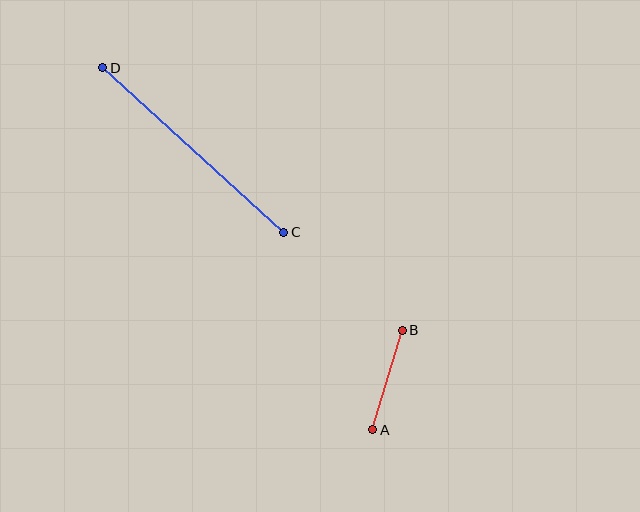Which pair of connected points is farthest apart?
Points C and D are farthest apart.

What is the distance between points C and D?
The distance is approximately 245 pixels.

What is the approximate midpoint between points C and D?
The midpoint is at approximately (193, 150) pixels.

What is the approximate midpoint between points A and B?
The midpoint is at approximately (387, 380) pixels.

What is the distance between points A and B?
The distance is approximately 104 pixels.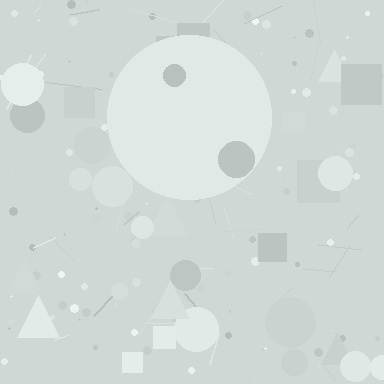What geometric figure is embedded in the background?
A circle is embedded in the background.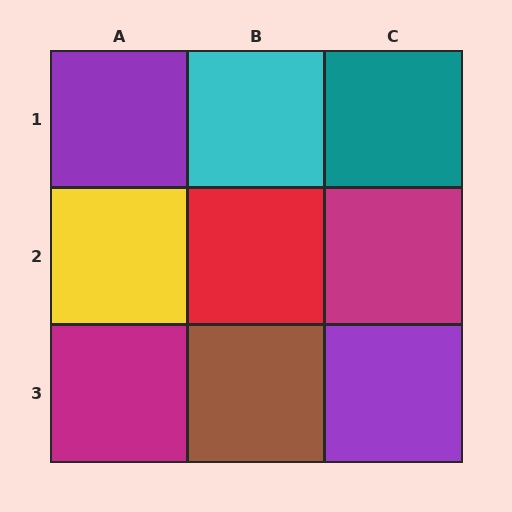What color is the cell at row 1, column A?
Purple.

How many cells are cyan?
1 cell is cyan.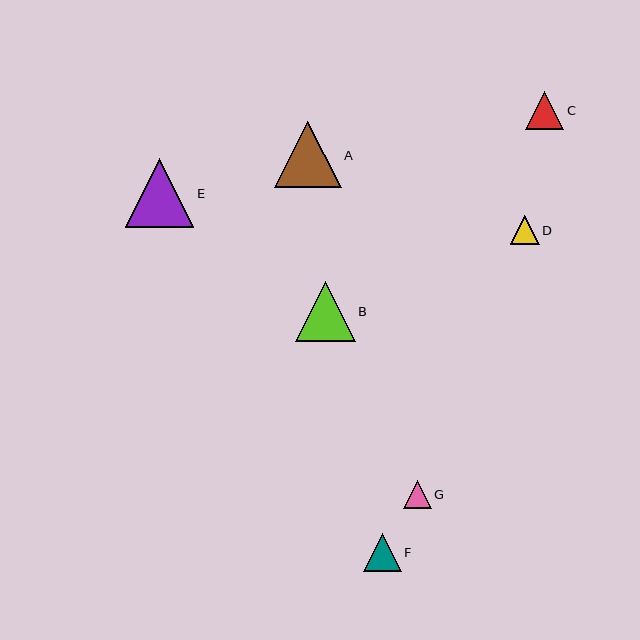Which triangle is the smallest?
Triangle G is the smallest with a size of approximately 28 pixels.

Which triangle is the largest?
Triangle E is the largest with a size of approximately 68 pixels.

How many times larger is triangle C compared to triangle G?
Triangle C is approximately 1.4 times the size of triangle G.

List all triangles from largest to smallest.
From largest to smallest: E, A, B, C, F, D, G.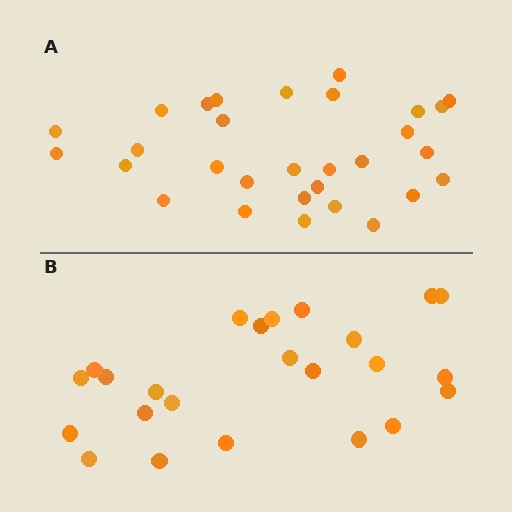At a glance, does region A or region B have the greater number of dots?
Region A (the top region) has more dots.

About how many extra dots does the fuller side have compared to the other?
Region A has about 6 more dots than region B.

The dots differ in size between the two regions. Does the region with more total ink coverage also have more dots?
No. Region B has more total ink coverage because its dots are larger, but region A actually contains more individual dots. Total area can be misleading — the number of items is what matters here.